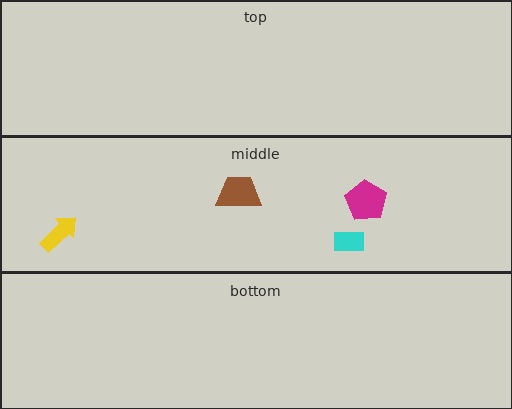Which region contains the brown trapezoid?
The middle region.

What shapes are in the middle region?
The yellow arrow, the magenta pentagon, the brown trapezoid, the cyan rectangle.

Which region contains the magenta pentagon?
The middle region.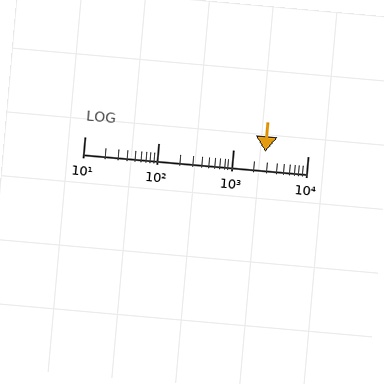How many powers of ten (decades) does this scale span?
The scale spans 3 decades, from 10 to 10000.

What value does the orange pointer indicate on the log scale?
The pointer indicates approximately 2700.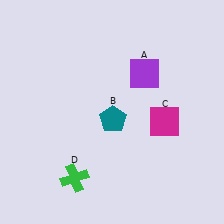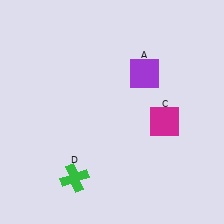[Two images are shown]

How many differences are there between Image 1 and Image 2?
There is 1 difference between the two images.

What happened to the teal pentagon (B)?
The teal pentagon (B) was removed in Image 2. It was in the bottom-right area of Image 1.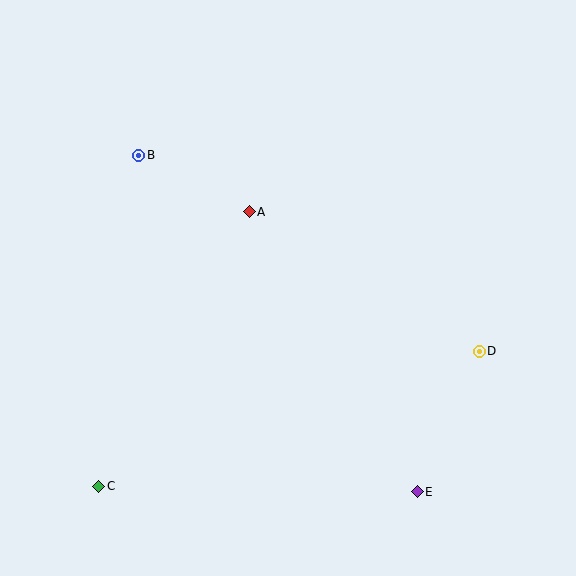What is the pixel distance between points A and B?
The distance between A and B is 124 pixels.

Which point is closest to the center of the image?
Point A at (249, 212) is closest to the center.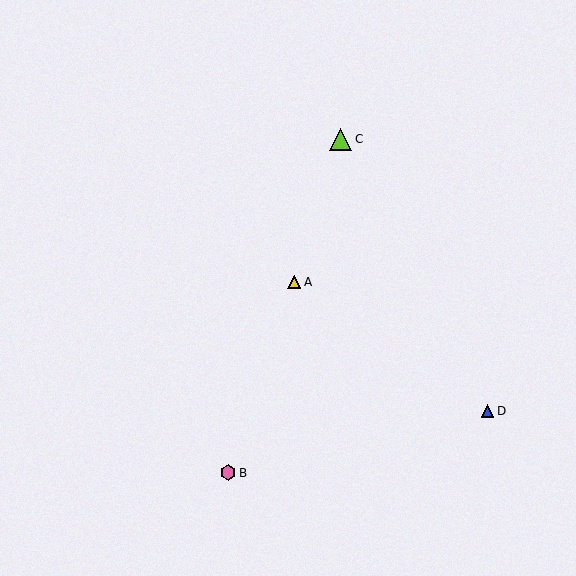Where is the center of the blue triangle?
The center of the blue triangle is at (488, 411).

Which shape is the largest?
The lime triangle (labeled C) is the largest.